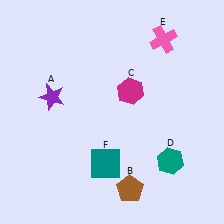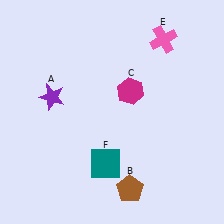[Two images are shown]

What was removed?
The teal hexagon (D) was removed in Image 2.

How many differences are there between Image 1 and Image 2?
There is 1 difference between the two images.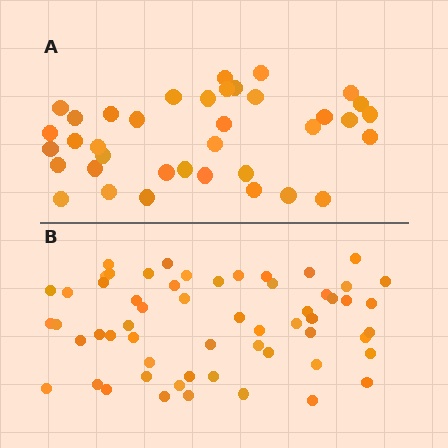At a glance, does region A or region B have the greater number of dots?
Region B (the bottom region) has more dots.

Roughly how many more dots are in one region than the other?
Region B has approximately 20 more dots than region A.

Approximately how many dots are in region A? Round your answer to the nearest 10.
About 40 dots. (The exact count is 37, which rounds to 40.)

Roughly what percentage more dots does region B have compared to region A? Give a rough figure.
About 55% more.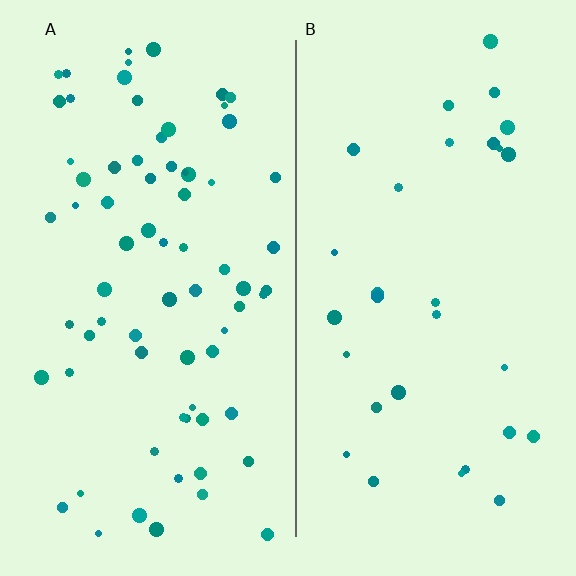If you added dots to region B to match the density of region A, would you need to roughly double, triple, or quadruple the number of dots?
Approximately double.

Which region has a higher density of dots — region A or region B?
A (the left).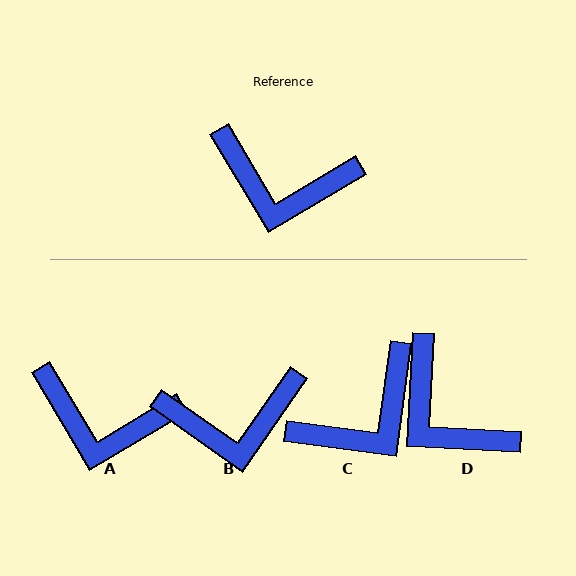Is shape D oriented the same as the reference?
No, it is off by about 34 degrees.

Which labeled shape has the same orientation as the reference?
A.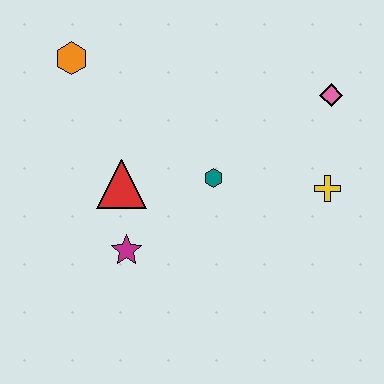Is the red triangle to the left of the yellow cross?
Yes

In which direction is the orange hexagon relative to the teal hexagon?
The orange hexagon is to the left of the teal hexagon.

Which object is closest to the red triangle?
The magenta star is closest to the red triangle.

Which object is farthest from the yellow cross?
The orange hexagon is farthest from the yellow cross.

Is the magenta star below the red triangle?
Yes